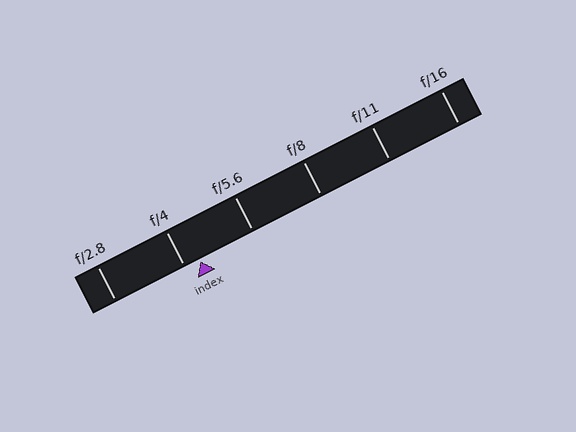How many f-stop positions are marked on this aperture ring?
There are 6 f-stop positions marked.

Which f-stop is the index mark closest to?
The index mark is closest to f/4.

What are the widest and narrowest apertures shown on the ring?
The widest aperture shown is f/2.8 and the narrowest is f/16.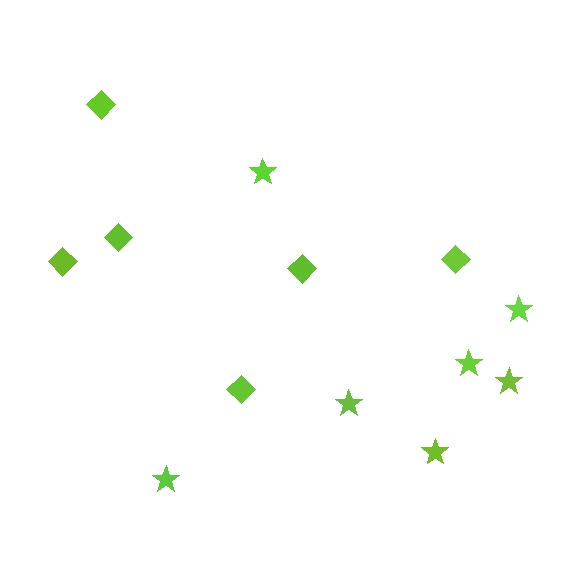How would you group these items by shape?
There are 2 groups: one group of diamonds (6) and one group of stars (7).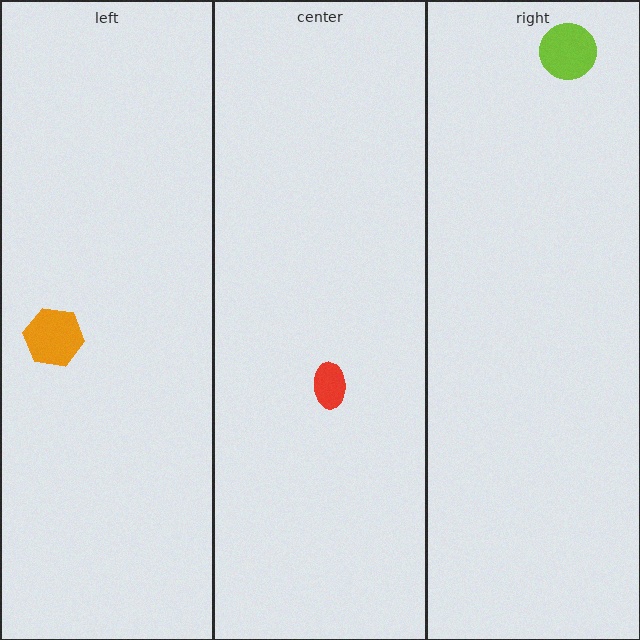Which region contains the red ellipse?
The center region.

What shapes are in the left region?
The orange hexagon.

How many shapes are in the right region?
1.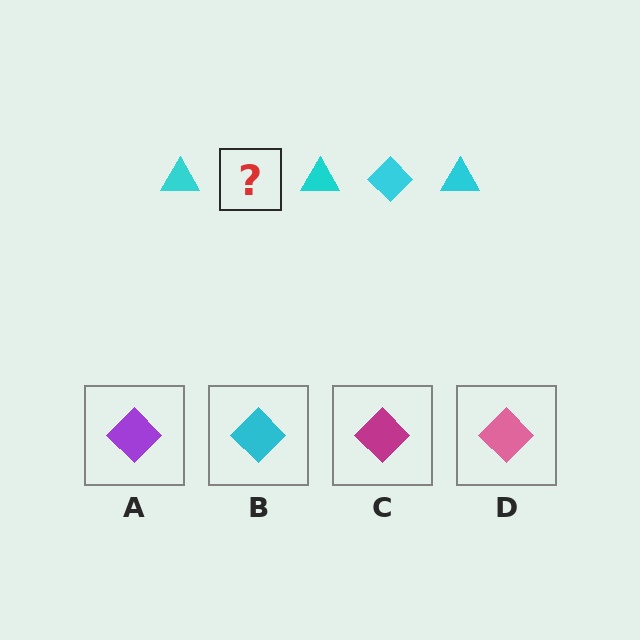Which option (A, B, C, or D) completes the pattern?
B.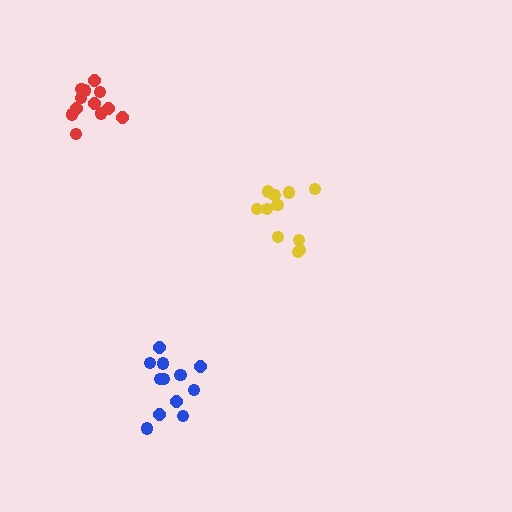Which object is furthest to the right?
The yellow cluster is rightmost.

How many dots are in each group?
Group 1: 11 dots, Group 2: 12 dots, Group 3: 12 dots (35 total).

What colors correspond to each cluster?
The clusters are colored: yellow, blue, red.